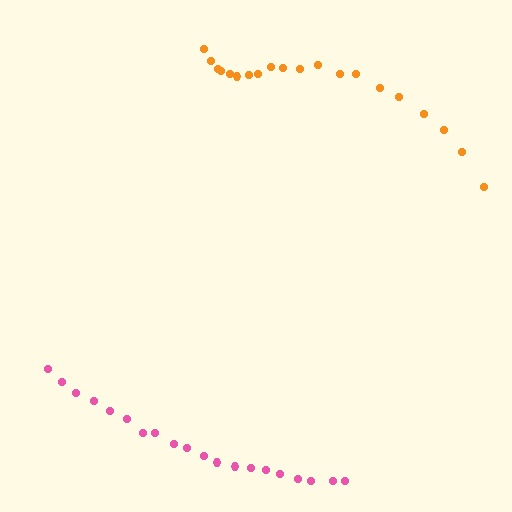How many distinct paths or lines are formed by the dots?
There are 2 distinct paths.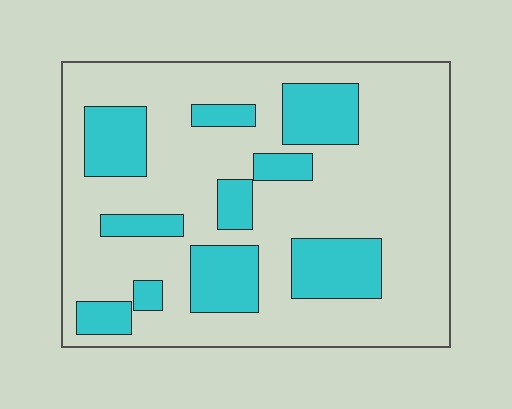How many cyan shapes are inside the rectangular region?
10.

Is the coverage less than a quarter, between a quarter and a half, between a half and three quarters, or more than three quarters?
Between a quarter and a half.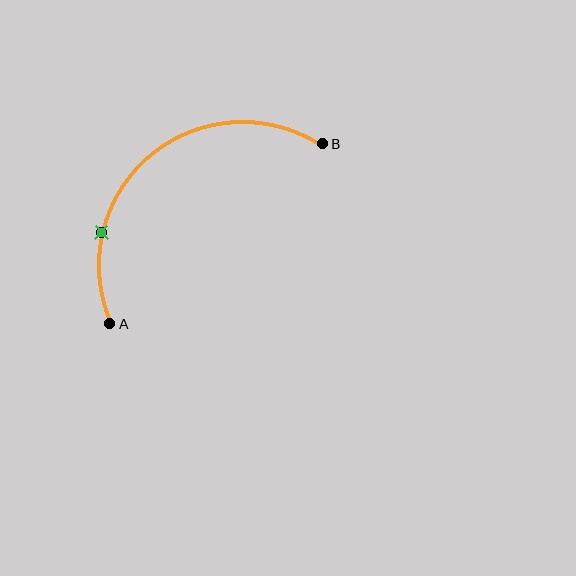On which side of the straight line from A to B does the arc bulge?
The arc bulges above and to the left of the straight line connecting A and B.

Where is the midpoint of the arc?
The arc midpoint is the point on the curve farthest from the straight line joining A and B. It sits above and to the left of that line.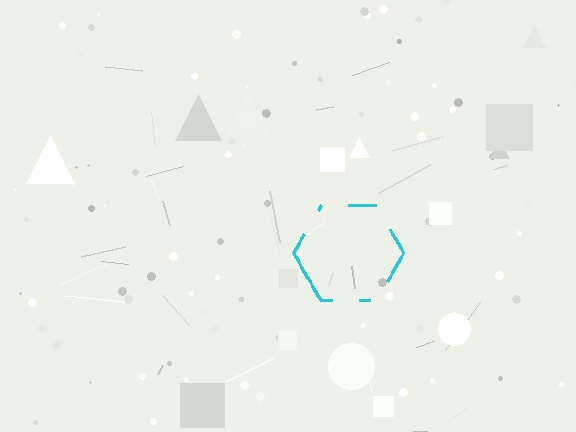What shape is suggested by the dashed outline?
The dashed outline suggests a hexagon.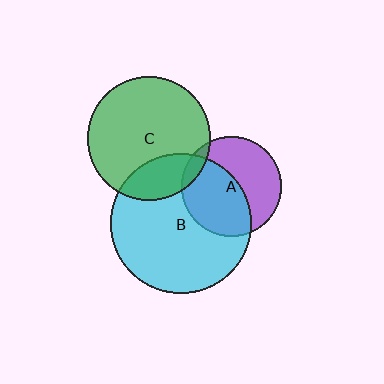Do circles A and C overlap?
Yes.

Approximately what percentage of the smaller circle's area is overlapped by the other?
Approximately 10%.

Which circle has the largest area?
Circle B (cyan).